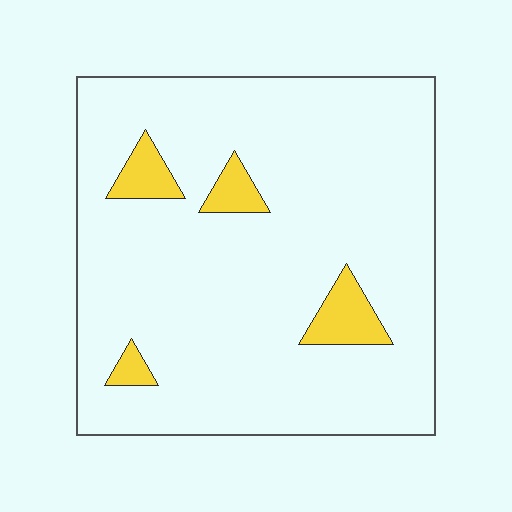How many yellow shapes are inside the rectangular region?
4.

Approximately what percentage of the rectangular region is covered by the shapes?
Approximately 10%.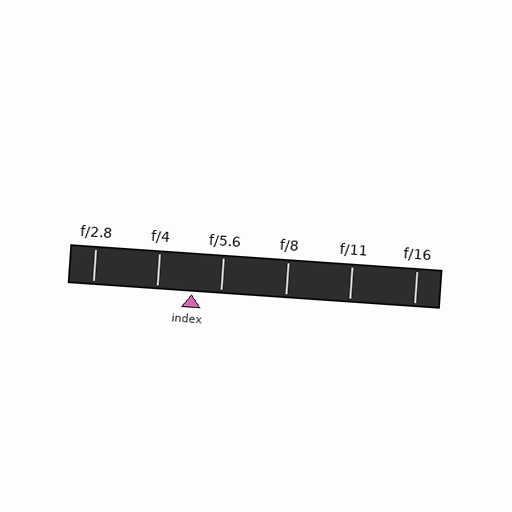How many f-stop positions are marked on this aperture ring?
There are 6 f-stop positions marked.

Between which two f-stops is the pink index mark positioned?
The index mark is between f/4 and f/5.6.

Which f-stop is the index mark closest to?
The index mark is closest to f/5.6.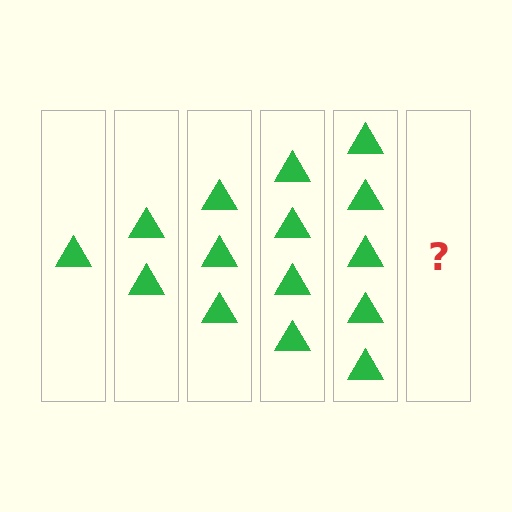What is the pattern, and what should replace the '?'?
The pattern is that each step adds one more triangle. The '?' should be 6 triangles.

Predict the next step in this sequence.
The next step is 6 triangles.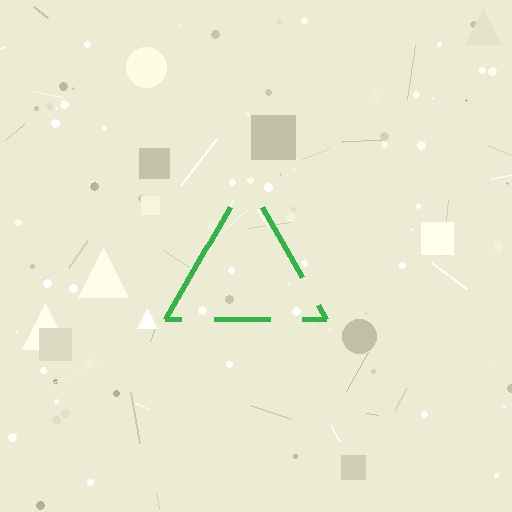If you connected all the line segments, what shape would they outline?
They would outline a triangle.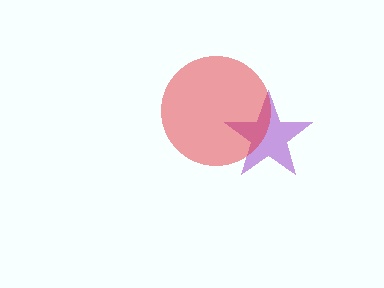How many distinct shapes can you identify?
There are 2 distinct shapes: a purple star, a red circle.